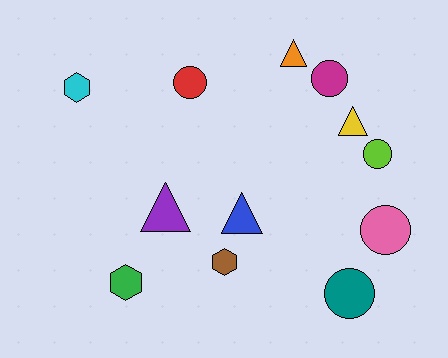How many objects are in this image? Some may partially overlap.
There are 12 objects.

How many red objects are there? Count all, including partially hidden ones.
There is 1 red object.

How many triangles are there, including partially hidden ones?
There are 4 triangles.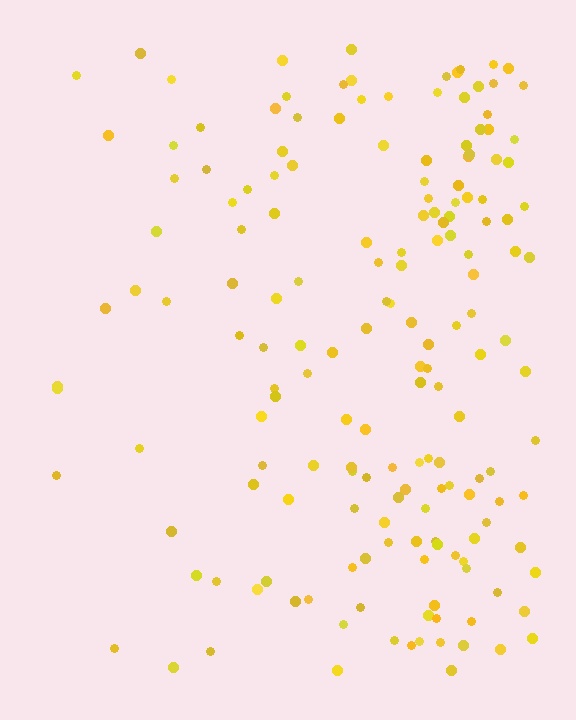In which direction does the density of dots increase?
From left to right, with the right side densest.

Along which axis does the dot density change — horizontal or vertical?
Horizontal.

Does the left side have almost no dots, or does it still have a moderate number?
Still a moderate number, just noticeably fewer than the right.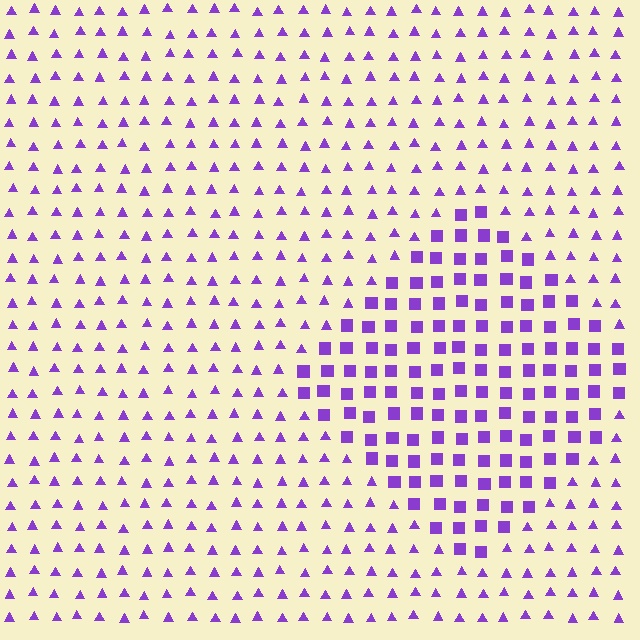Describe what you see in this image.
The image is filled with small purple elements arranged in a uniform grid. A diamond-shaped region contains squares, while the surrounding area contains triangles. The boundary is defined purely by the change in element shape.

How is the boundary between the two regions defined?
The boundary is defined by a change in element shape: squares inside vs. triangles outside. All elements share the same color and spacing.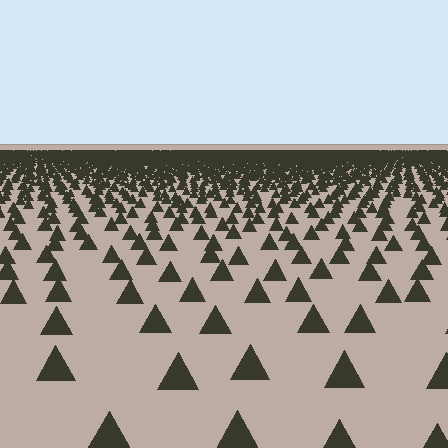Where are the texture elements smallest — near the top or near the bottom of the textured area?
Near the top.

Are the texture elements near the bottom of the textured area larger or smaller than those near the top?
Larger. Near the bottom, elements are closer to the viewer and appear at a bigger on-screen size.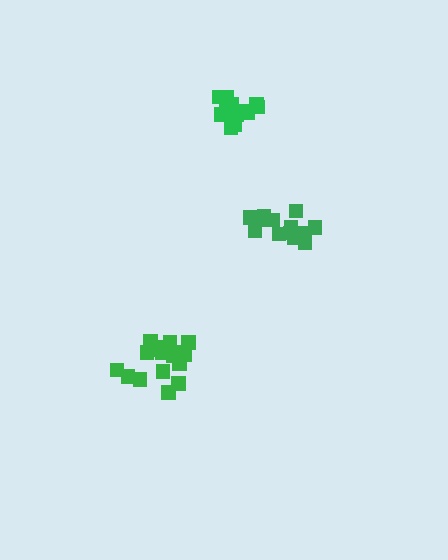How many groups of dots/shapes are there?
There are 3 groups.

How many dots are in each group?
Group 1: 13 dots, Group 2: 17 dots, Group 3: 12 dots (42 total).